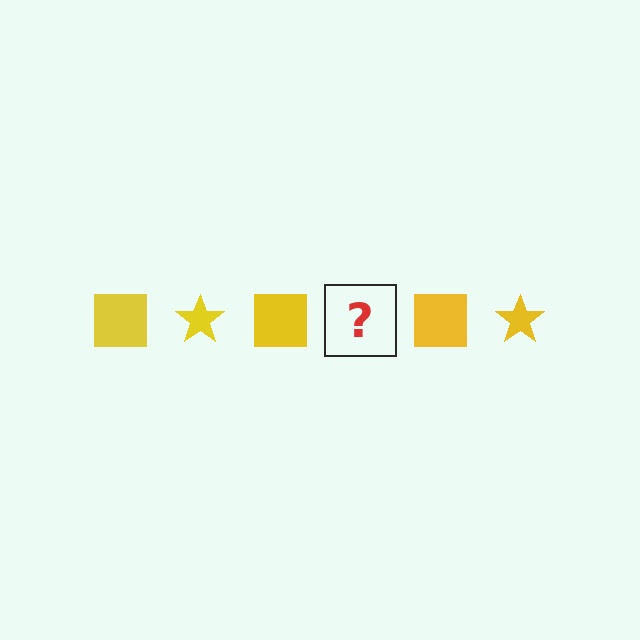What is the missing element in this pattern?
The missing element is a yellow star.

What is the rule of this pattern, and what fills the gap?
The rule is that the pattern cycles through square, star shapes in yellow. The gap should be filled with a yellow star.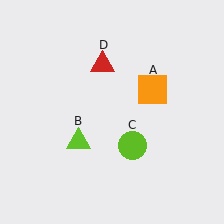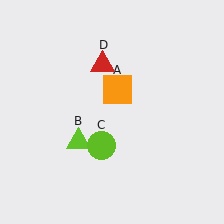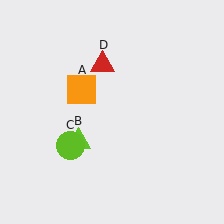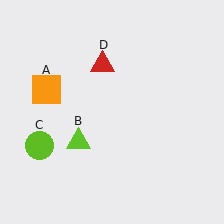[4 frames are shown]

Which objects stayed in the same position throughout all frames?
Lime triangle (object B) and red triangle (object D) remained stationary.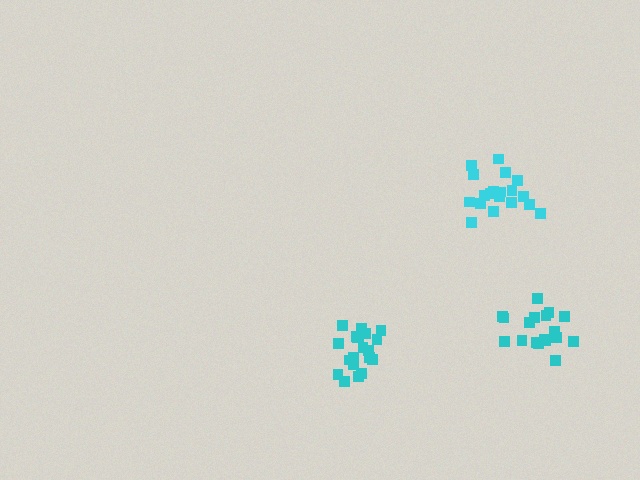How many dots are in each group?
Group 1: 18 dots, Group 2: 19 dots, Group 3: 20 dots (57 total).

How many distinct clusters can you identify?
There are 3 distinct clusters.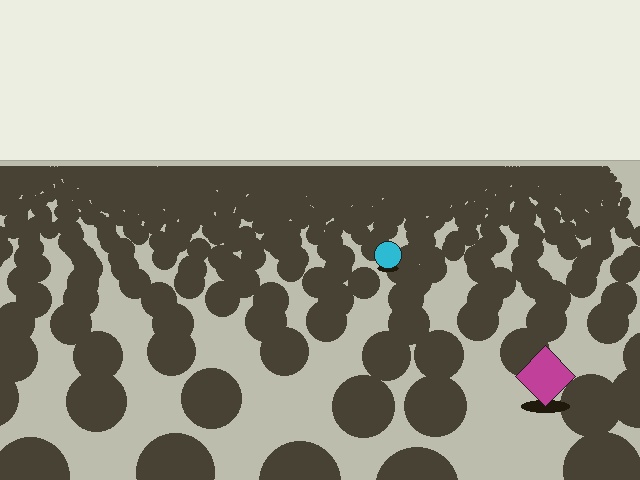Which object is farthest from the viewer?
The cyan circle is farthest from the viewer. It appears smaller and the ground texture around it is denser.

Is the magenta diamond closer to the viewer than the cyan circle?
Yes. The magenta diamond is closer — you can tell from the texture gradient: the ground texture is coarser near it.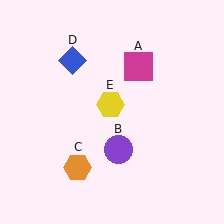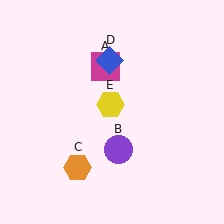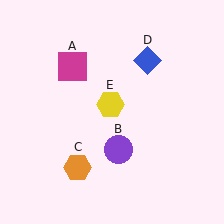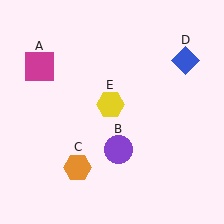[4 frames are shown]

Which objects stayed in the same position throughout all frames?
Purple circle (object B) and orange hexagon (object C) and yellow hexagon (object E) remained stationary.